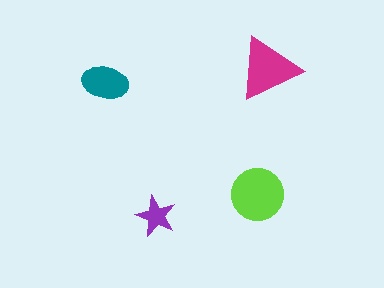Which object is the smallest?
The purple star.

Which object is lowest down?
The purple star is bottommost.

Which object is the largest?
The lime circle.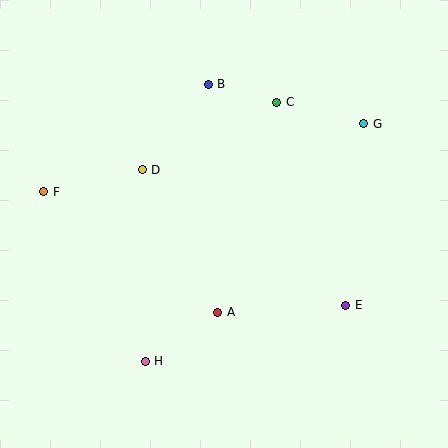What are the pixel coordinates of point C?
Point C is at (277, 102).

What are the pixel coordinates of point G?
Point G is at (364, 124).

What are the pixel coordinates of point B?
Point B is at (208, 84).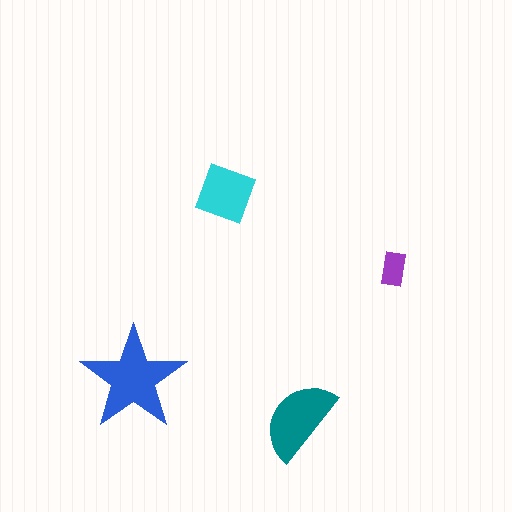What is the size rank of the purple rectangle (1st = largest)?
4th.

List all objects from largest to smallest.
The blue star, the teal semicircle, the cyan diamond, the purple rectangle.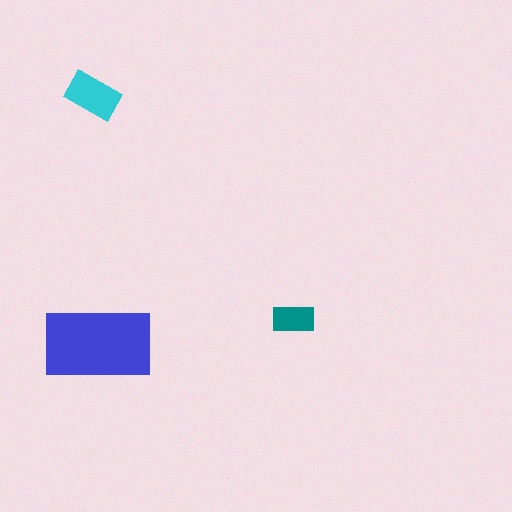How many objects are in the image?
There are 3 objects in the image.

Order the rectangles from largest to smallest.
the blue one, the cyan one, the teal one.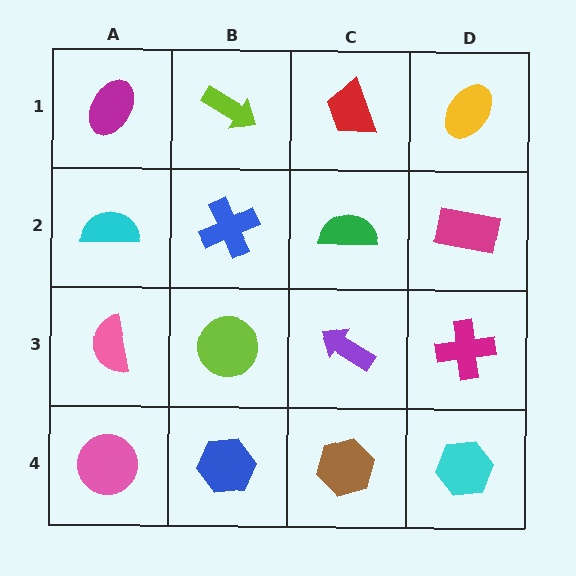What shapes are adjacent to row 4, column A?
A pink semicircle (row 3, column A), a blue hexagon (row 4, column B).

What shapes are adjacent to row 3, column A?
A cyan semicircle (row 2, column A), a pink circle (row 4, column A), a lime circle (row 3, column B).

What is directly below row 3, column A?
A pink circle.